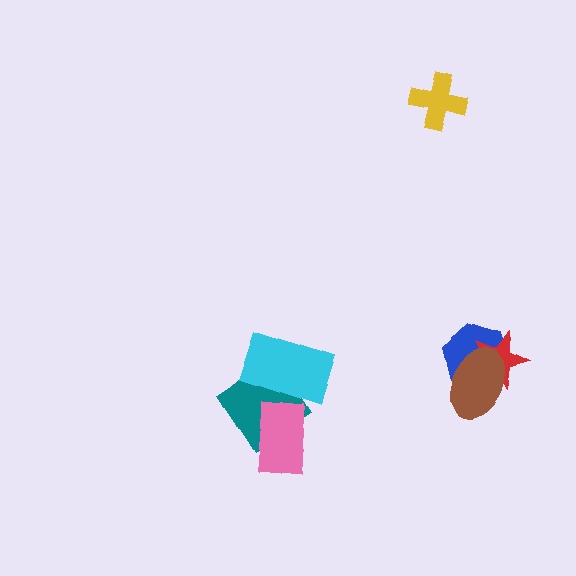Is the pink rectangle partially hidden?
No, no other shape covers it.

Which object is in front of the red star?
The brown ellipse is in front of the red star.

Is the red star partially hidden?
Yes, it is partially covered by another shape.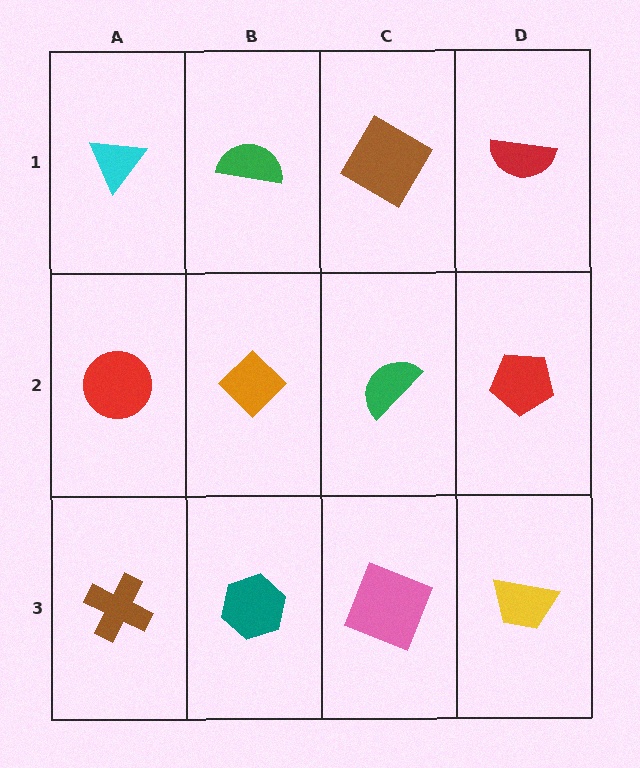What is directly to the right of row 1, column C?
A red semicircle.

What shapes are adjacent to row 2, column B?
A green semicircle (row 1, column B), a teal hexagon (row 3, column B), a red circle (row 2, column A), a green semicircle (row 2, column C).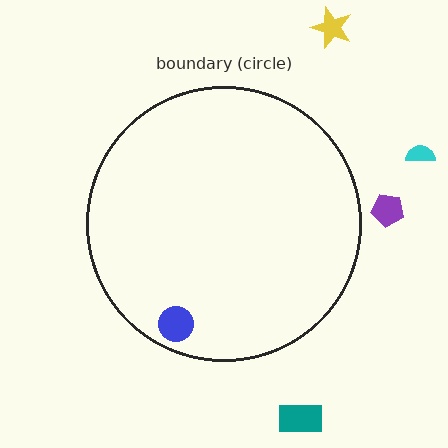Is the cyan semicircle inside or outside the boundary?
Outside.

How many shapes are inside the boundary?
1 inside, 4 outside.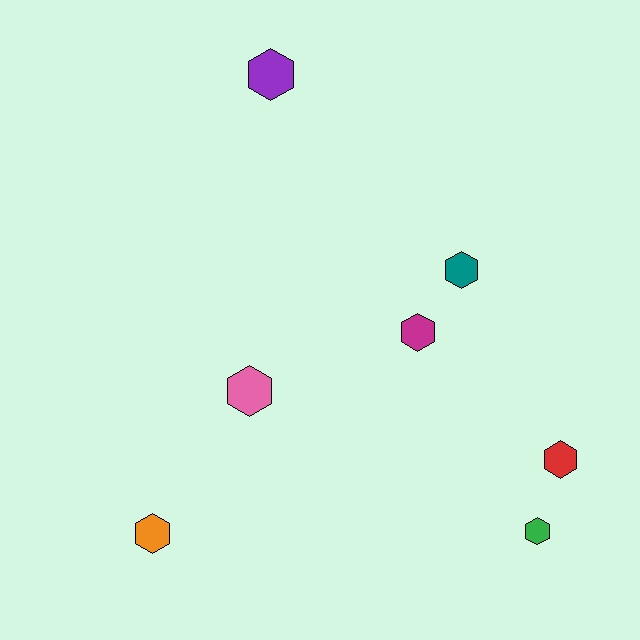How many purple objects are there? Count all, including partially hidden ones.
There is 1 purple object.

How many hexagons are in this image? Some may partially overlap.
There are 7 hexagons.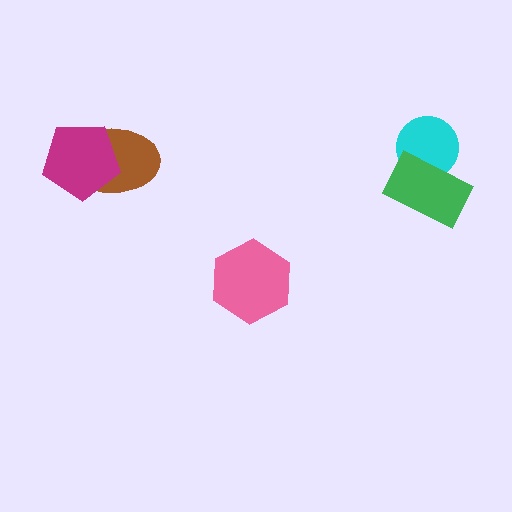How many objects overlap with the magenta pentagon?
1 object overlaps with the magenta pentagon.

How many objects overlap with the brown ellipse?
1 object overlaps with the brown ellipse.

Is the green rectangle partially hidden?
No, no other shape covers it.